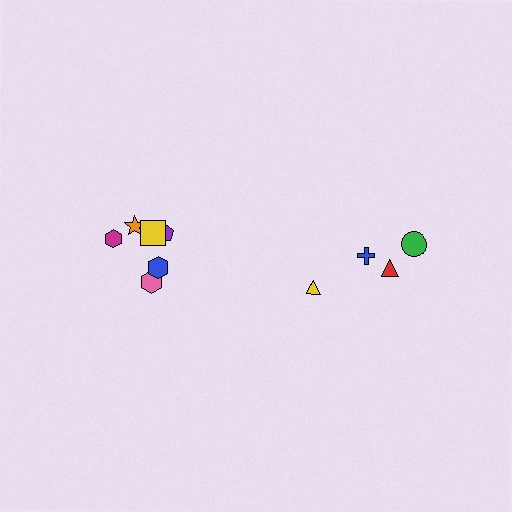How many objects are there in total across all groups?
There are 10 objects.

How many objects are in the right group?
There are 4 objects.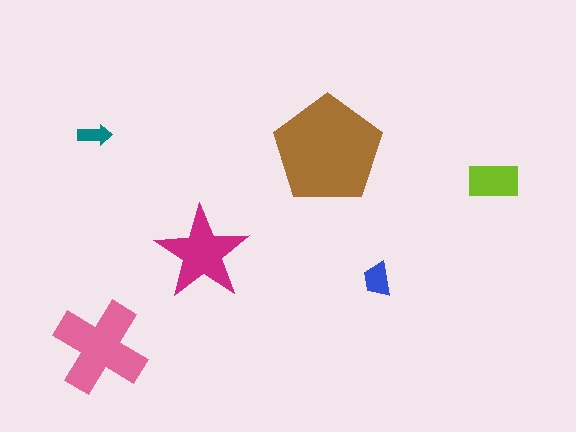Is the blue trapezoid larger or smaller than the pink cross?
Smaller.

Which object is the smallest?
The teal arrow.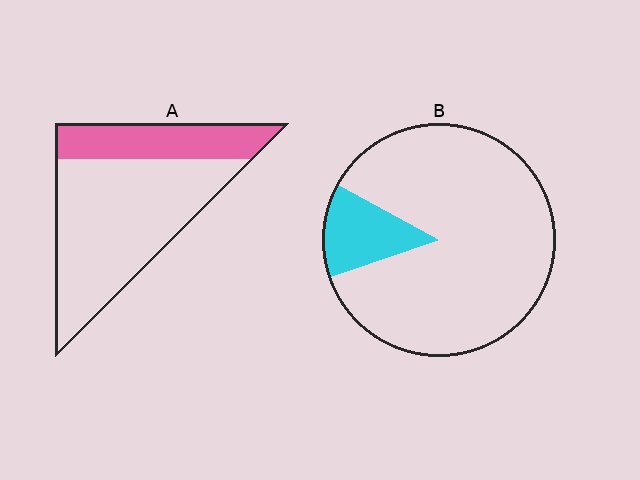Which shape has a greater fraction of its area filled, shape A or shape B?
Shape A.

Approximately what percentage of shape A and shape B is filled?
A is approximately 30% and B is approximately 15%.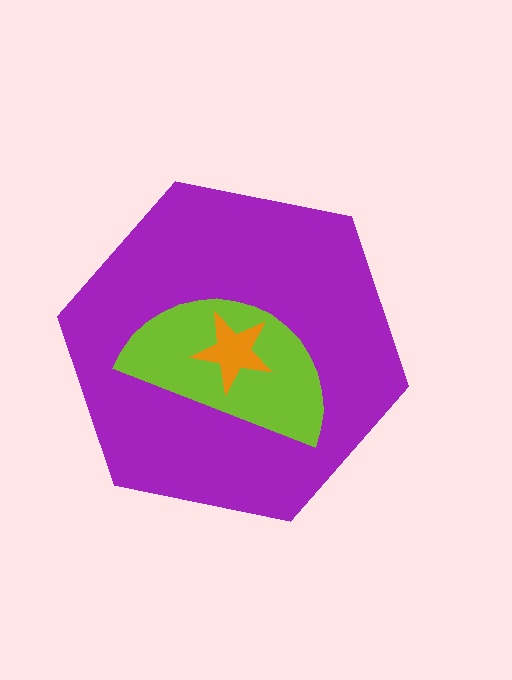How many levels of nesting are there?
3.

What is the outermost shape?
The purple hexagon.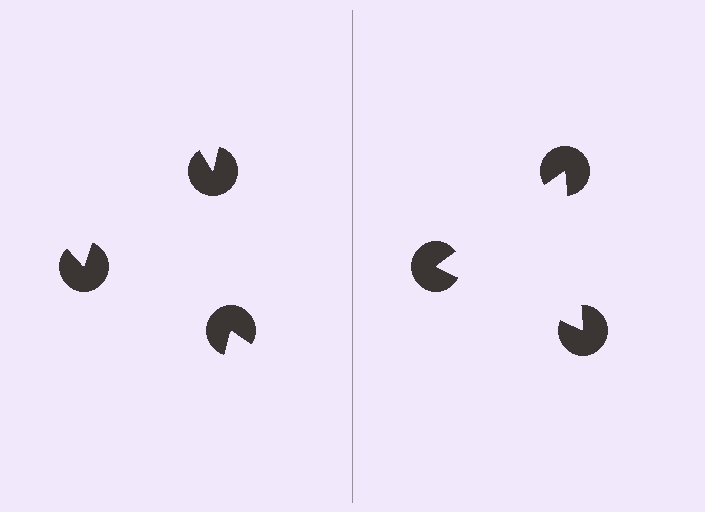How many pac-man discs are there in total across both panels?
6 — 3 on each side.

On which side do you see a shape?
An illusory triangle appears on the right side. On the left side the wedge cuts are rotated, so no coherent shape forms.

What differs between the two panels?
The pac-man discs are positioned identically on both sides; only the wedge orientations differ. On the right they align to a triangle; on the left they are misaligned.